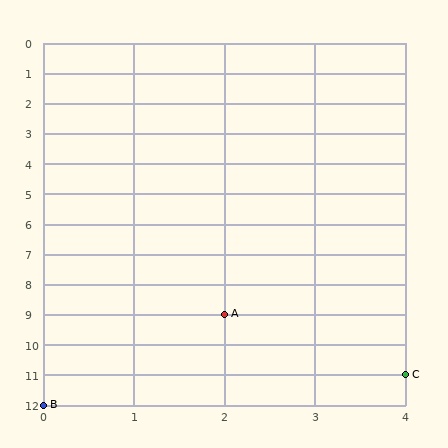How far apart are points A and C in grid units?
Points A and C are 2 columns and 2 rows apart (about 2.8 grid units diagonally).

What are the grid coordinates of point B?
Point B is at grid coordinates (0, 12).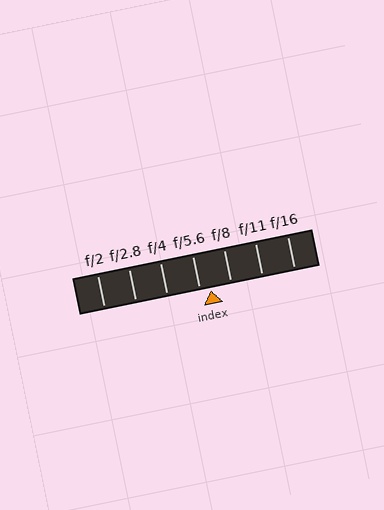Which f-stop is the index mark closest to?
The index mark is closest to f/5.6.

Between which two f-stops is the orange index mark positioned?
The index mark is between f/5.6 and f/8.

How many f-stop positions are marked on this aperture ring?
There are 7 f-stop positions marked.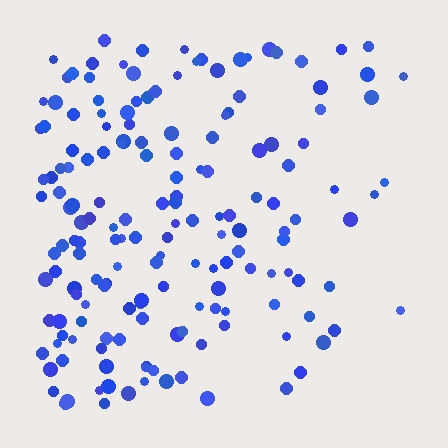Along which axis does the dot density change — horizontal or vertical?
Horizontal.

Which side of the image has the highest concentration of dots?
The left.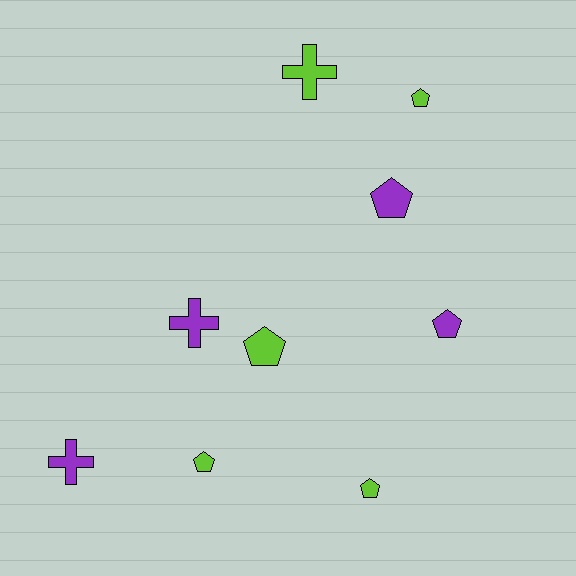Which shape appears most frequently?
Pentagon, with 6 objects.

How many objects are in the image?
There are 9 objects.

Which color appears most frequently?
Lime, with 5 objects.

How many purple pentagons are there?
There are 2 purple pentagons.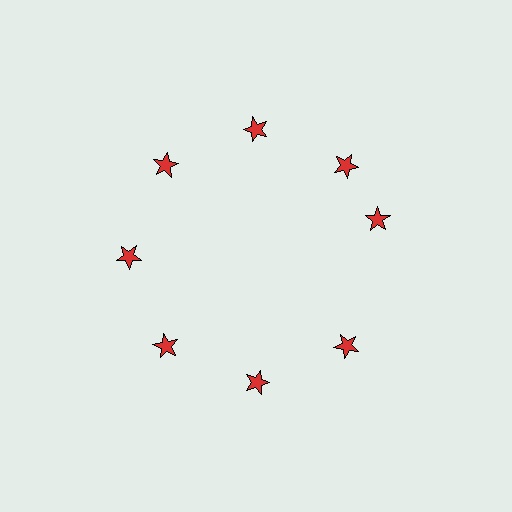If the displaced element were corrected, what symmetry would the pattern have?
It would have 8-fold rotational symmetry — the pattern would map onto itself every 45 degrees.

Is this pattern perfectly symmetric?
No. The 8 red stars are arranged in a ring, but one element near the 3 o'clock position is rotated out of alignment along the ring, breaking the 8-fold rotational symmetry.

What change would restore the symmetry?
The symmetry would be restored by rotating it back into even spacing with its neighbors so that all 8 stars sit at equal angles and equal distance from the center.